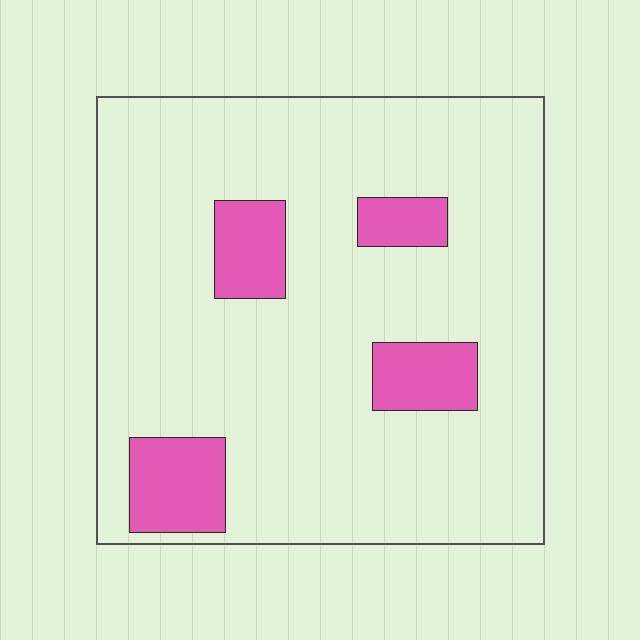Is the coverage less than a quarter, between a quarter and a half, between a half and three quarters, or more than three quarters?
Less than a quarter.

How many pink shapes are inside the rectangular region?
4.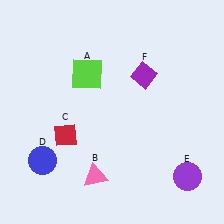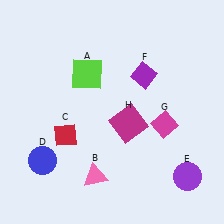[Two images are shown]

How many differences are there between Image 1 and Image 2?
There are 2 differences between the two images.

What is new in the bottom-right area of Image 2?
A magenta diamond (G) was added in the bottom-right area of Image 2.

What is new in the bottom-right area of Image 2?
A magenta square (H) was added in the bottom-right area of Image 2.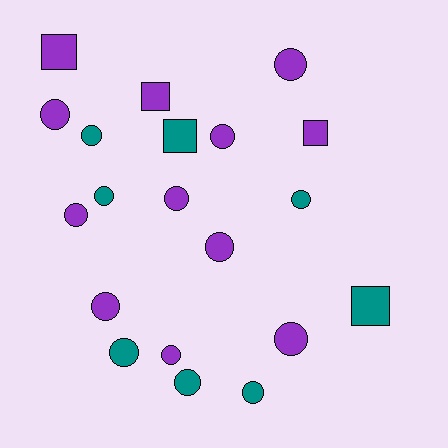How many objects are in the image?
There are 20 objects.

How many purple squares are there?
There are 3 purple squares.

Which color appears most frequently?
Purple, with 12 objects.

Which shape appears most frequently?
Circle, with 15 objects.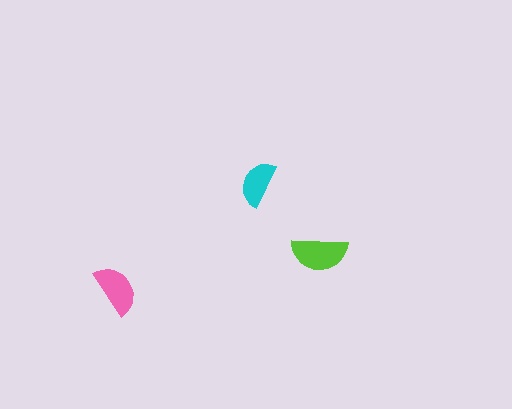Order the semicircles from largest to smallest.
the lime one, the pink one, the cyan one.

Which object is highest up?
The cyan semicircle is topmost.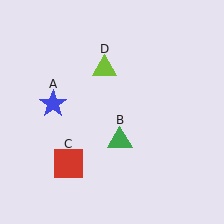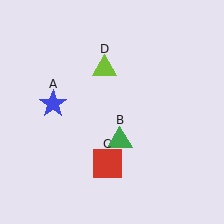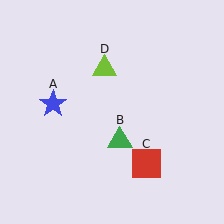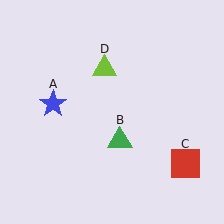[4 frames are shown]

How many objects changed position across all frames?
1 object changed position: red square (object C).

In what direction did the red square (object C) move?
The red square (object C) moved right.